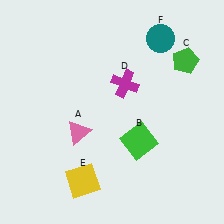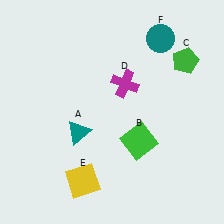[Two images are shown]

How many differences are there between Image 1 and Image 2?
There is 1 difference between the two images.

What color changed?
The triangle (A) changed from pink in Image 1 to teal in Image 2.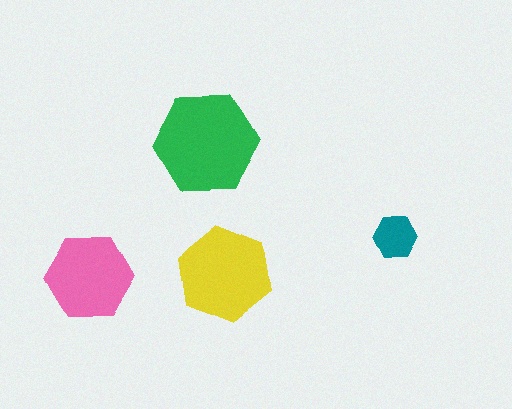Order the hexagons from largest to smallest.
the green one, the yellow one, the pink one, the teal one.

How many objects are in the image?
There are 4 objects in the image.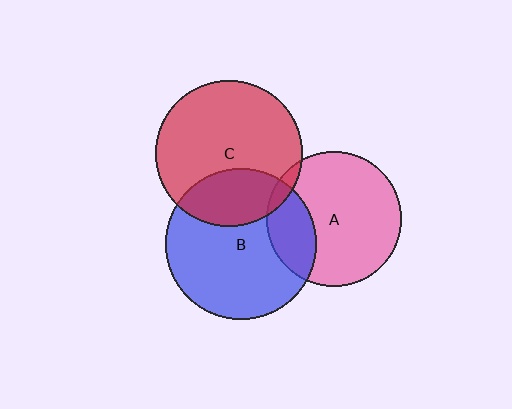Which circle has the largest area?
Circle B (blue).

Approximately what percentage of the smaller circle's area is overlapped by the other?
Approximately 30%.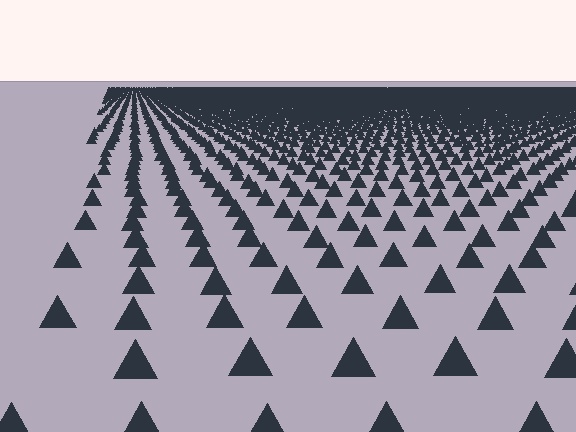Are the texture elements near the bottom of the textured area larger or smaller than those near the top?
Larger. Near the bottom, elements are closer to the viewer and appear at a bigger on-screen size.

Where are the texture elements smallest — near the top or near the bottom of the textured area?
Near the top.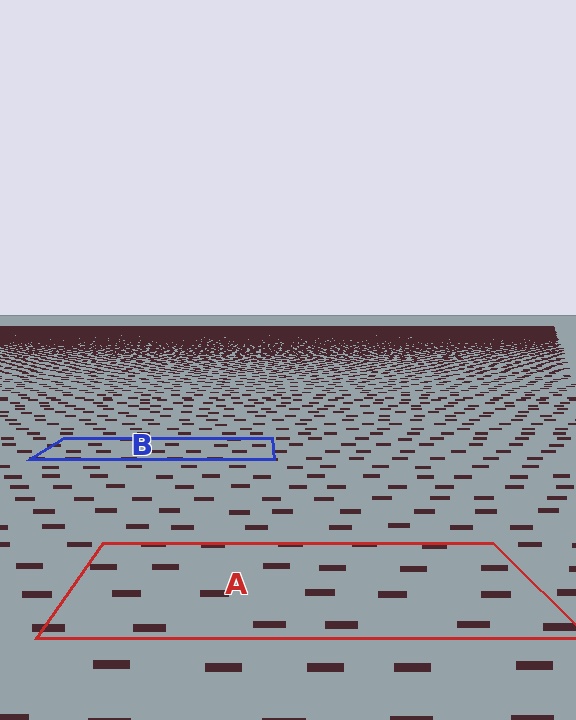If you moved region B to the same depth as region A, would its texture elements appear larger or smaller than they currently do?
They would appear larger. At a closer depth, the same texture elements are projected at a bigger on-screen size.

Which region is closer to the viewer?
Region A is closer. The texture elements there are larger and more spread out.